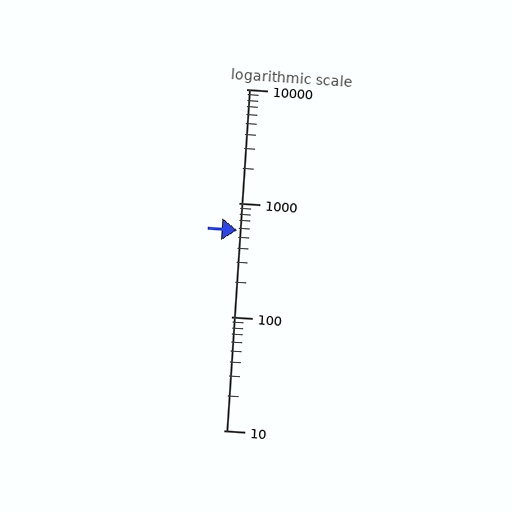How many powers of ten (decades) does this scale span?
The scale spans 3 decades, from 10 to 10000.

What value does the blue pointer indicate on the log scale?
The pointer indicates approximately 570.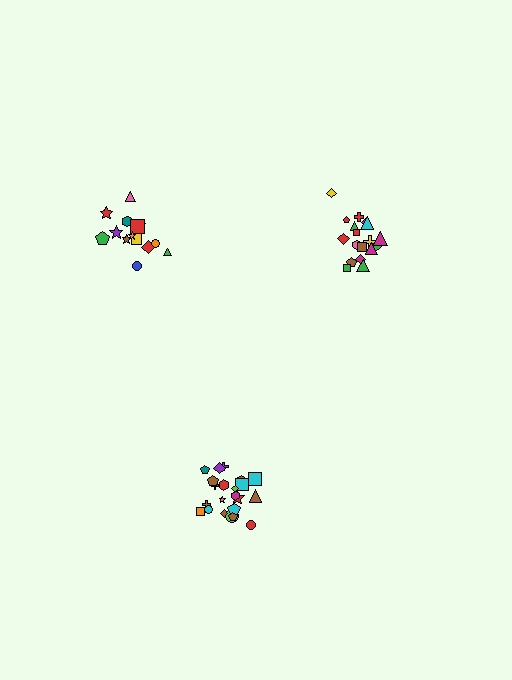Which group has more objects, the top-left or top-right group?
The top-right group.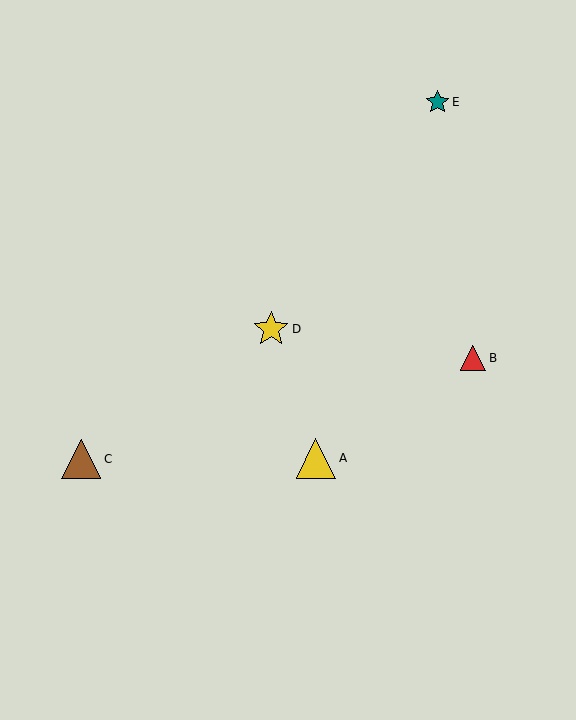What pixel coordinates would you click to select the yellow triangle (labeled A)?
Click at (316, 458) to select the yellow triangle A.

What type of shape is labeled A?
Shape A is a yellow triangle.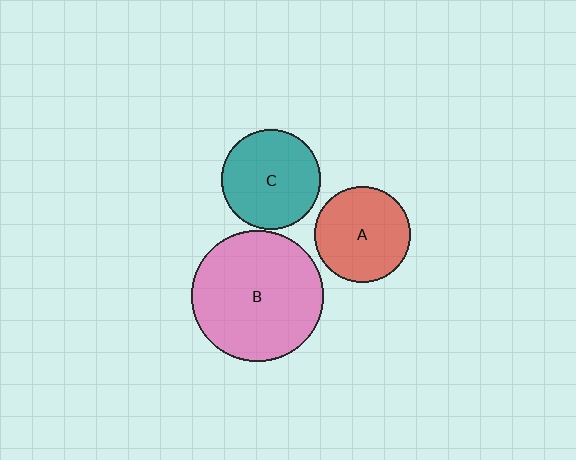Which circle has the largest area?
Circle B (pink).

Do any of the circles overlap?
No, none of the circles overlap.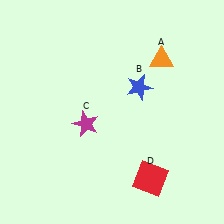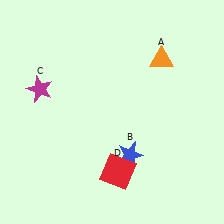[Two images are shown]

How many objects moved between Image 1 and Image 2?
3 objects moved between the two images.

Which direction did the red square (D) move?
The red square (D) moved left.